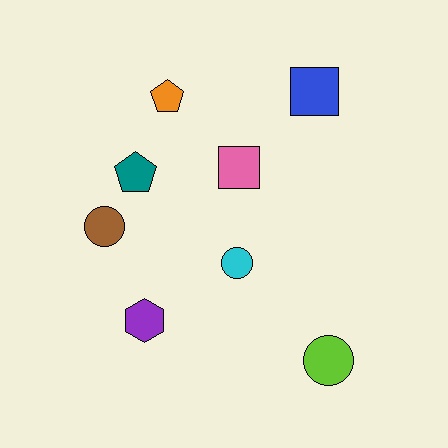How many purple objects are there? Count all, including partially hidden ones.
There is 1 purple object.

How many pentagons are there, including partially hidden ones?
There are 2 pentagons.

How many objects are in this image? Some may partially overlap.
There are 8 objects.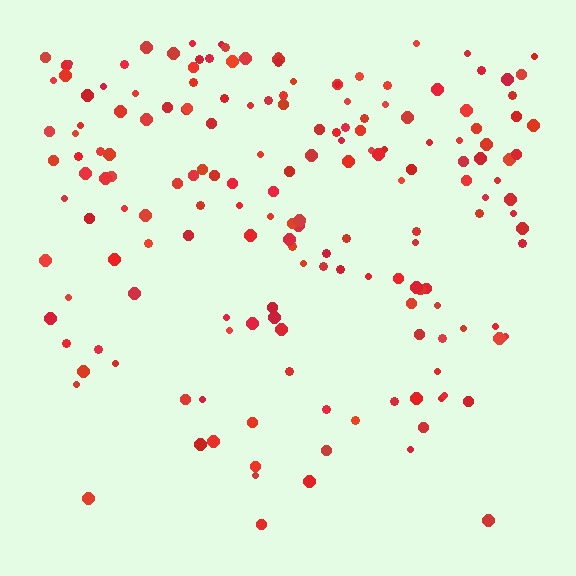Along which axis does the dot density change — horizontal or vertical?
Vertical.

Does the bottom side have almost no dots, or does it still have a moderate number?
Still a moderate number, just noticeably fewer than the top.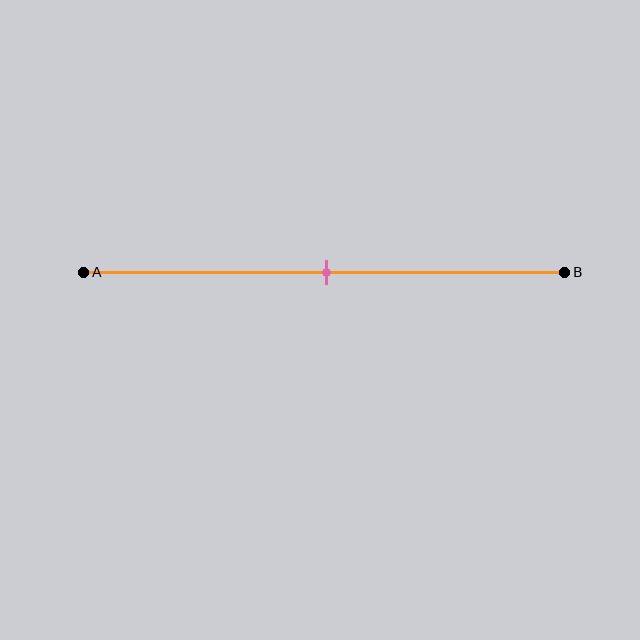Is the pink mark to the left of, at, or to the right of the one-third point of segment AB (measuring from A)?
The pink mark is to the right of the one-third point of segment AB.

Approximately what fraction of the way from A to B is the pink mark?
The pink mark is approximately 50% of the way from A to B.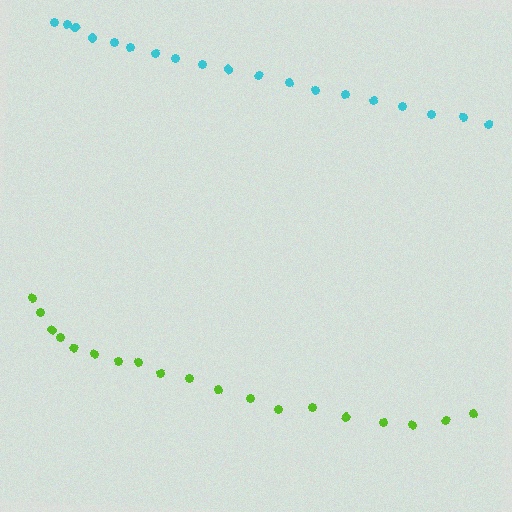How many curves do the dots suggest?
There are 2 distinct paths.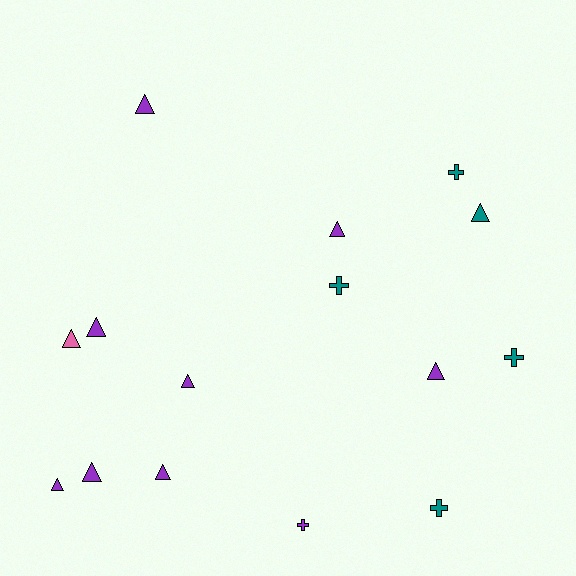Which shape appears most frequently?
Triangle, with 10 objects.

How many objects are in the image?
There are 15 objects.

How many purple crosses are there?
There is 1 purple cross.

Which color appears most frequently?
Purple, with 9 objects.